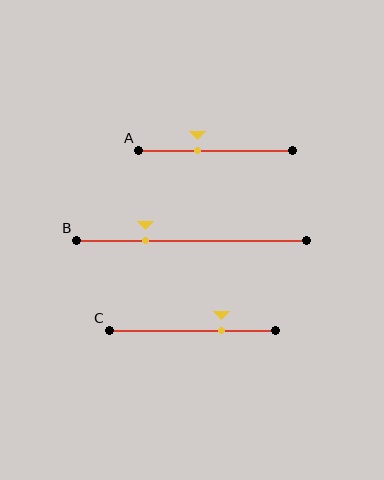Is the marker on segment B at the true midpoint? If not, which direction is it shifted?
No, the marker on segment B is shifted to the left by about 20% of the segment length.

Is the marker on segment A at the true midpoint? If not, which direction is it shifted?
No, the marker on segment A is shifted to the left by about 12% of the segment length.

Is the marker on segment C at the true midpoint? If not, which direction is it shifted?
No, the marker on segment C is shifted to the right by about 17% of the segment length.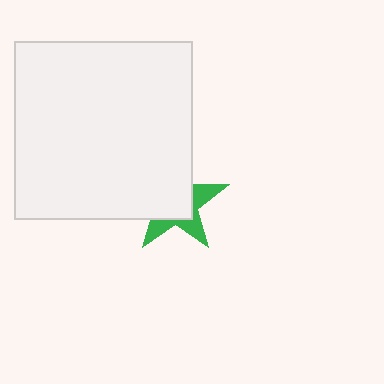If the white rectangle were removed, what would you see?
You would see the complete green star.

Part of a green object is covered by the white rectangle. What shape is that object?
It is a star.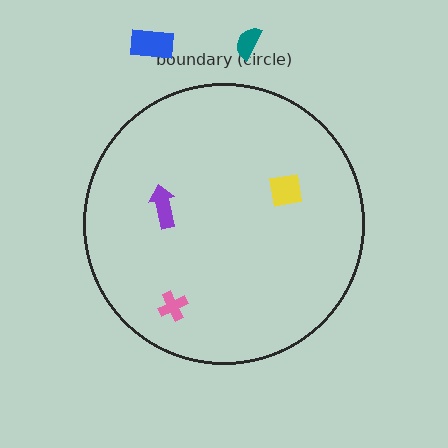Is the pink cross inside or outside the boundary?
Inside.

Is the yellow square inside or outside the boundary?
Inside.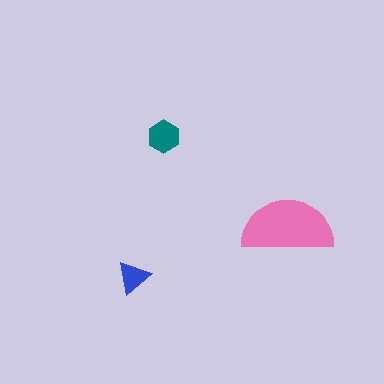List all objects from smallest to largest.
The blue triangle, the teal hexagon, the pink semicircle.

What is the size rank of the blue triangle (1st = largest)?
3rd.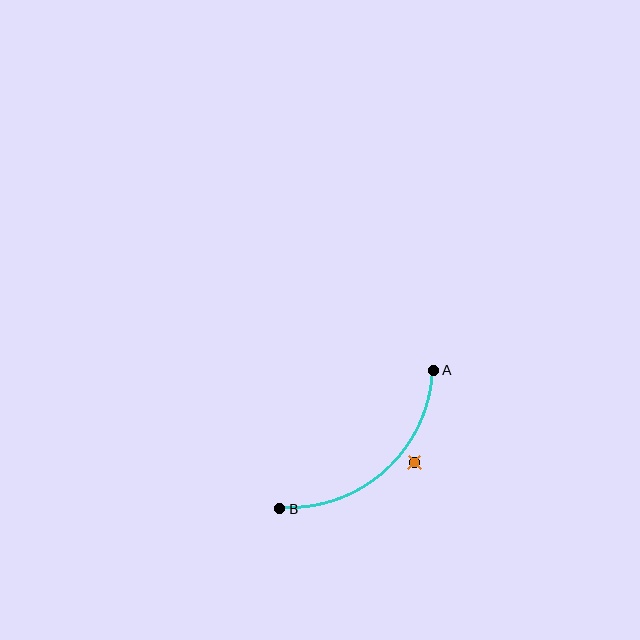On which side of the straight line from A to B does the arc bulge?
The arc bulges below and to the right of the straight line connecting A and B.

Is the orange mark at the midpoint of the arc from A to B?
No — the orange mark does not lie on the arc at all. It sits slightly outside the curve.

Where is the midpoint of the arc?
The arc midpoint is the point on the curve farthest from the straight line joining A and B. It sits below and to the right of that line.